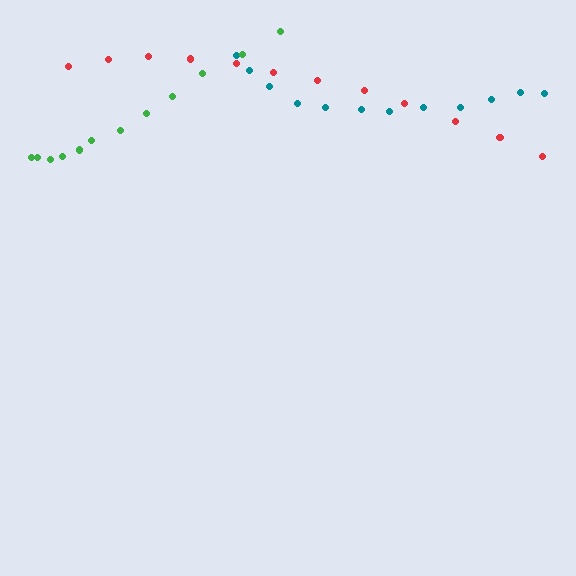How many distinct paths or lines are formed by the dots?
There are 3 distinct paths.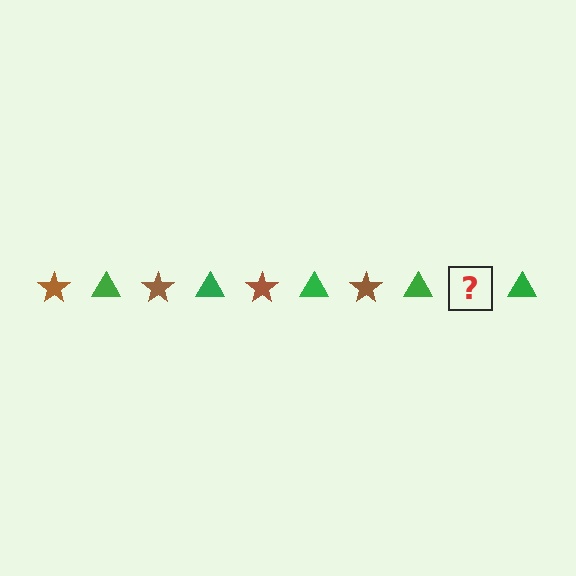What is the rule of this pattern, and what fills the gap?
The rule is that the pattern alternates between brown star and green triangle. The gap should be filled with a brown star.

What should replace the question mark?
The question mark should be replaced with a brown star.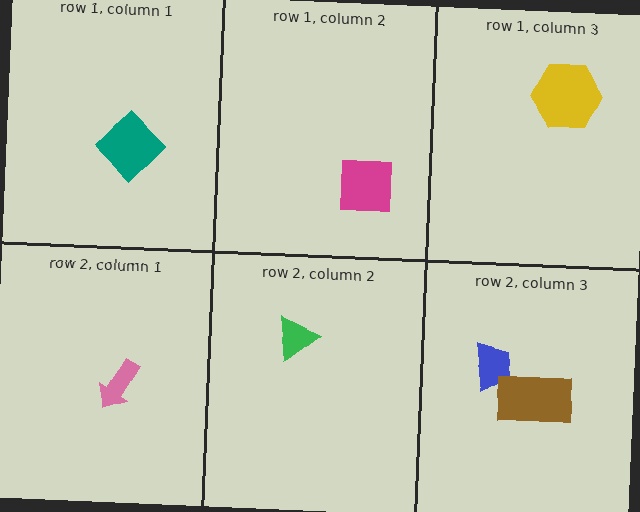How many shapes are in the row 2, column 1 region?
1.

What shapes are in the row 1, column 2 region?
The magenta square.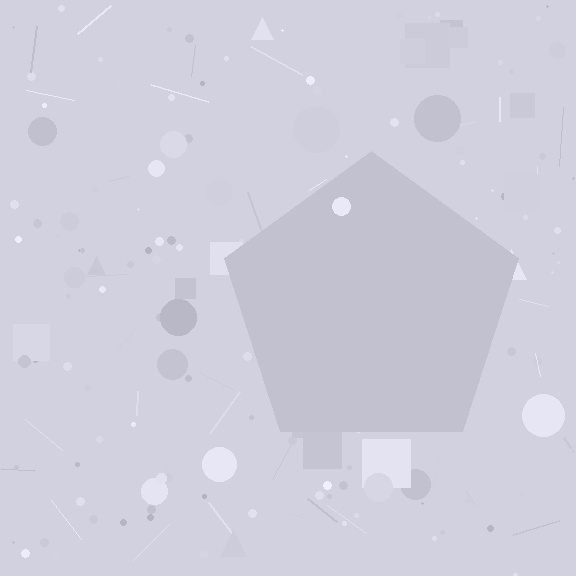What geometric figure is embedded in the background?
A pentagon is embedded in the background.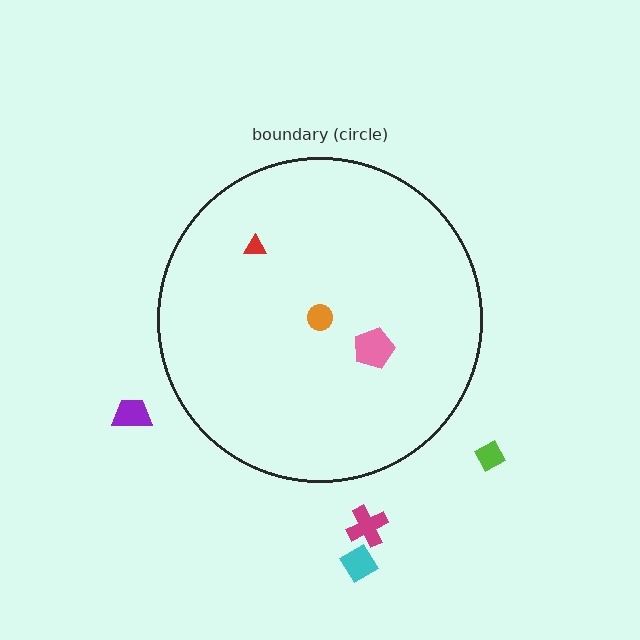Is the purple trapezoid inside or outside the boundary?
Outside.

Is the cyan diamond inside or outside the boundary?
Outside.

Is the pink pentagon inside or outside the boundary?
Inside.